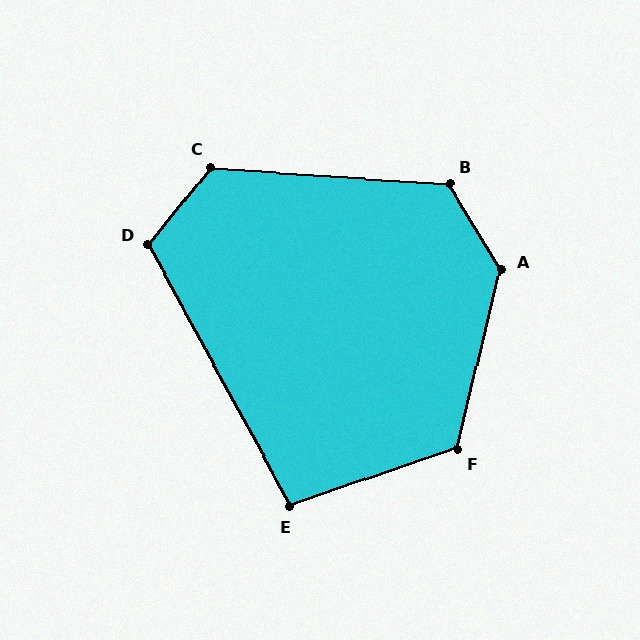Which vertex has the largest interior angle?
A, at approximately 135 degrees.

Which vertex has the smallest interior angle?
E, at approximately 100 degrees.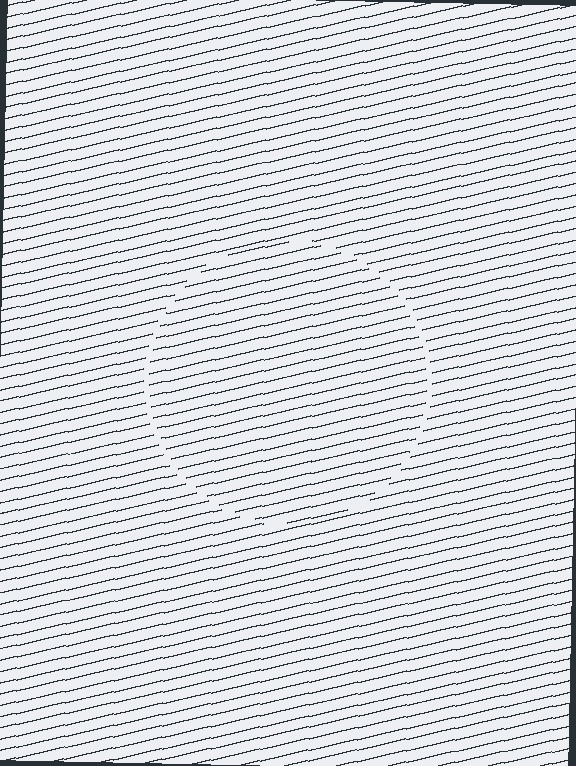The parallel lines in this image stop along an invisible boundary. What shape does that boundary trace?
An illusory circle. The interior of the shape contains the same grating, shifted by half a period — the contour is defined by the phase discontinuity where line-ends from the inner and outer gratings abut.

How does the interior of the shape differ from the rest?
The interior of the shape contains the same grating, shifted by half a period — the contour is defined by the phase discontinuity where line-ends from the inner and outer gratings abut.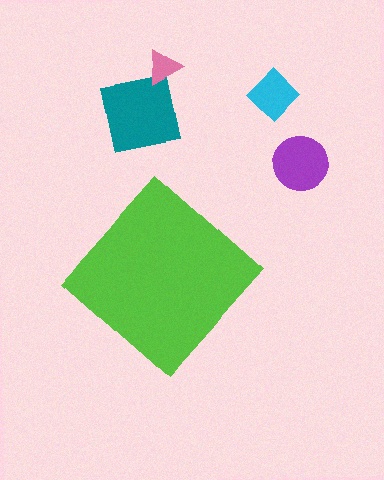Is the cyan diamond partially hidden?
No, the cyan diamond is fully visible.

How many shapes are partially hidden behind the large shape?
0 shapes are partially hidden.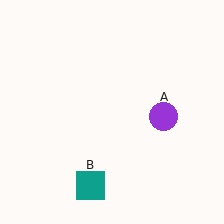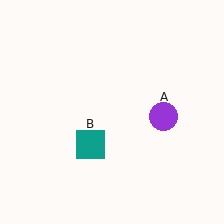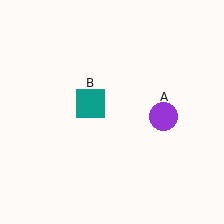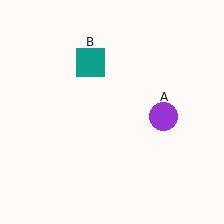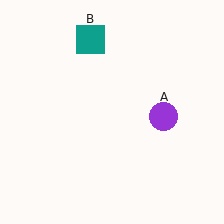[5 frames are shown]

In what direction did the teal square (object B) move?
The teal square (object B) moved up.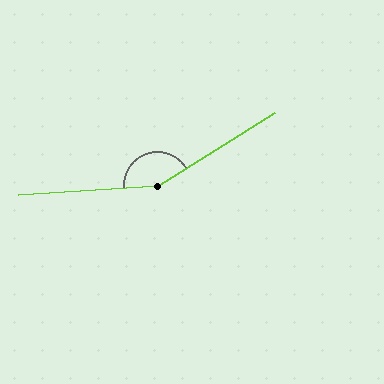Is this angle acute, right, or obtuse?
It is obtuse.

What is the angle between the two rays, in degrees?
Approximately 151 degrees.